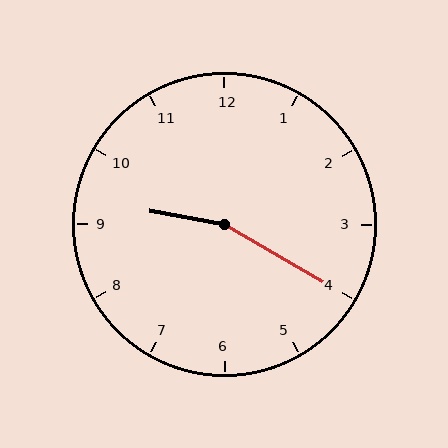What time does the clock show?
9:20.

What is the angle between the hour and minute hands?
Approximately 160 degrees.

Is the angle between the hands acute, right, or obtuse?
It is obtuse.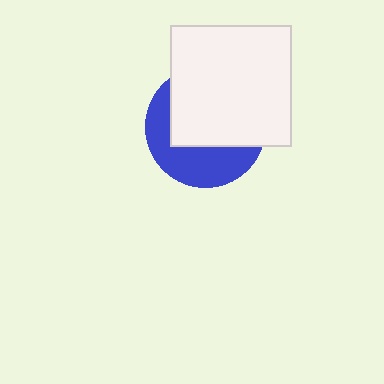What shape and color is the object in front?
The object in front is a white square.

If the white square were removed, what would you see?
You would see the complete blue circle.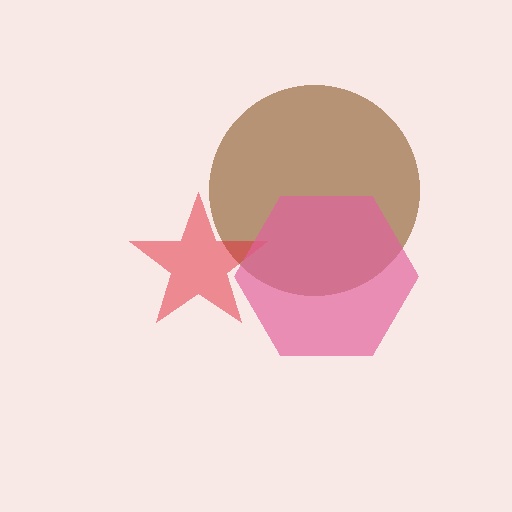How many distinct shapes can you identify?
There are 3 distinct shapes: a brown circle, a red star, a pink hexagon.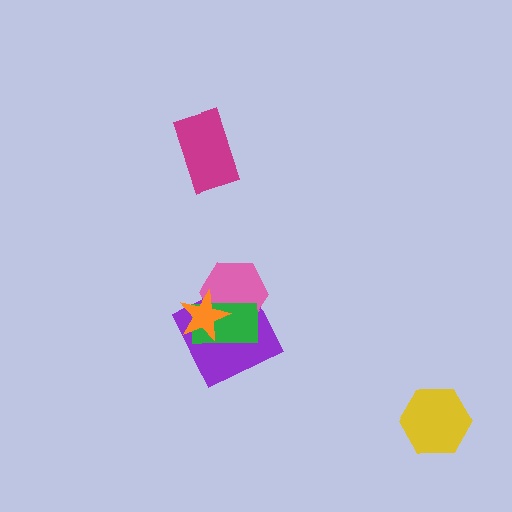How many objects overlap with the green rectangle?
3 objects overlap with the green rectangle.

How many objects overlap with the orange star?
3 objects overlap with the orange star.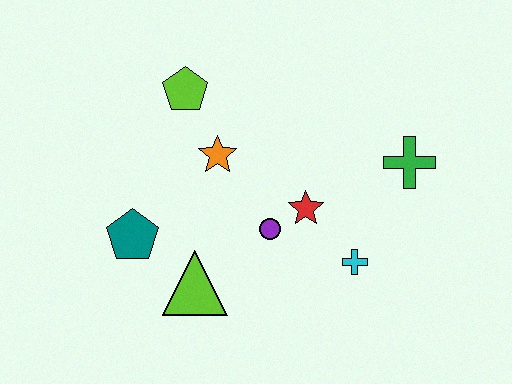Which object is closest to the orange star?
The lime pentagon is closest to the orange star.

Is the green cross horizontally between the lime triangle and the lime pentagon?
No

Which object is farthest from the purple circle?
The lime pentagon is farthest from the purple circle.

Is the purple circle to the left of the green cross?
Yes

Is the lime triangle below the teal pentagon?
Yes